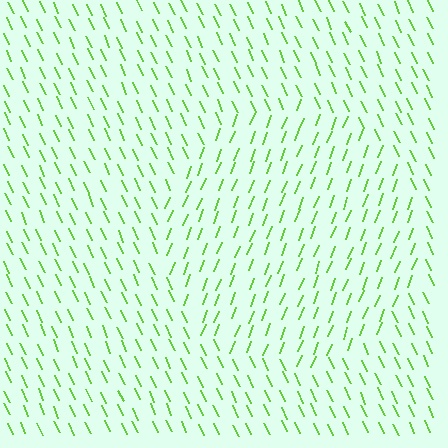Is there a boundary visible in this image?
Yes, there is a texture boundary formed by a change in line orientation.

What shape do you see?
I see a circle.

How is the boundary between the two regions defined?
The boundary is defined purely by a change in line orientation (approximately 45 degrees difference). All lines are the same color and thickness.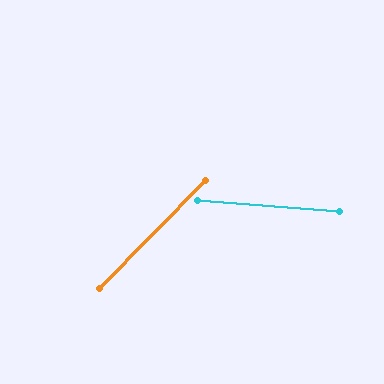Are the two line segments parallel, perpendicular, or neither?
Neither parallel nor perpendicular — they differ by about 50°.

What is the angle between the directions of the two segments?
Approximately 50 degrees.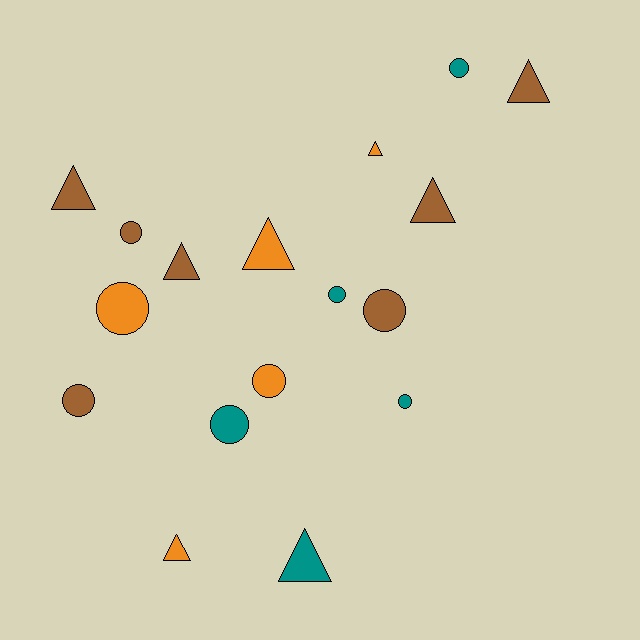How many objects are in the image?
There are 17 objects.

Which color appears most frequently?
Brown, with 7 objects.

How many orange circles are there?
There are 2 orange circles.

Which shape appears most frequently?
Circle, with 9 objects.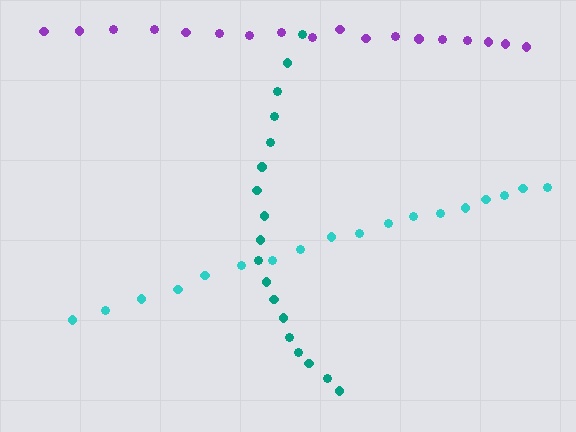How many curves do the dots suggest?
There are 3 distinct paths.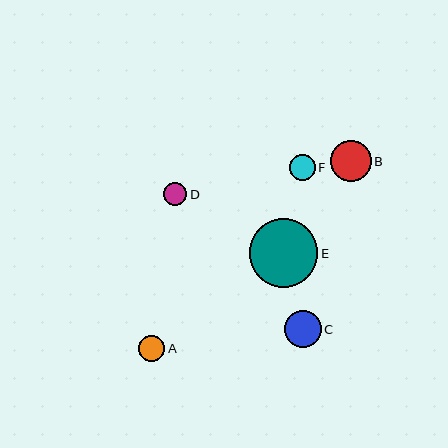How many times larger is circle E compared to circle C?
Circle E is approximately 1.8 times the size of circle C.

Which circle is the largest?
Circle E is the largest with a size of approximately 68 pixels.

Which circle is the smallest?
Circle D is the smallest with a size of approximately 24 pixels.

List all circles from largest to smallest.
From largest to smallest: E, B, C, A, F, D.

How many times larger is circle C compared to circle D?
Circle C is approximately 1.6 times the size of circle D.